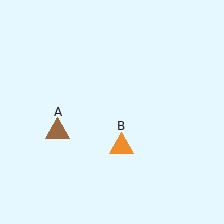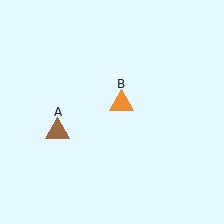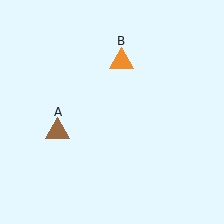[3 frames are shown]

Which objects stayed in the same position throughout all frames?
Brown triangle (object A) remained stationary.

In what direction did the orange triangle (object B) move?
The orange triangle (object B) moved up.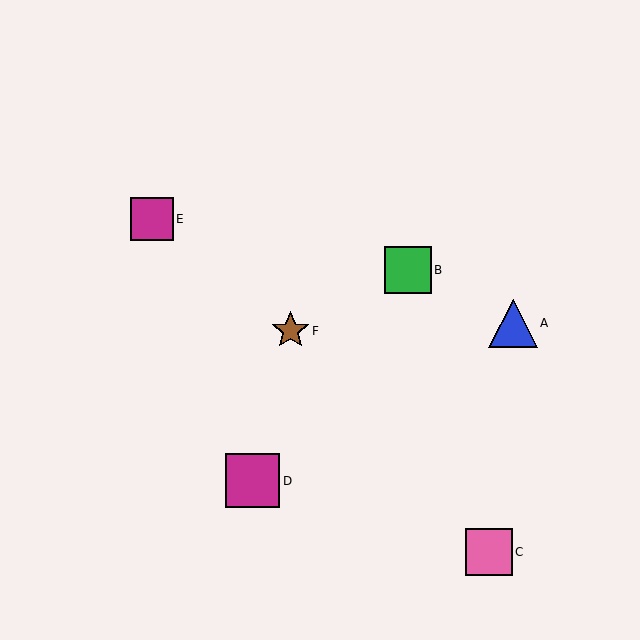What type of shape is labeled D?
Shape D is a magenta square.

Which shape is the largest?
The magenta square (labeled D) is the largest.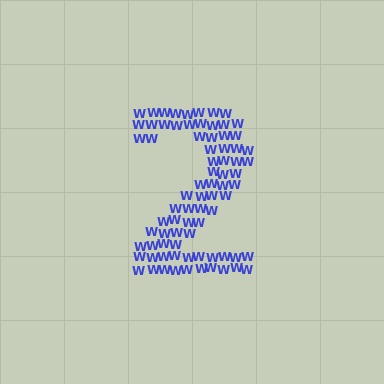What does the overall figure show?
The overall figure shows the digit 2.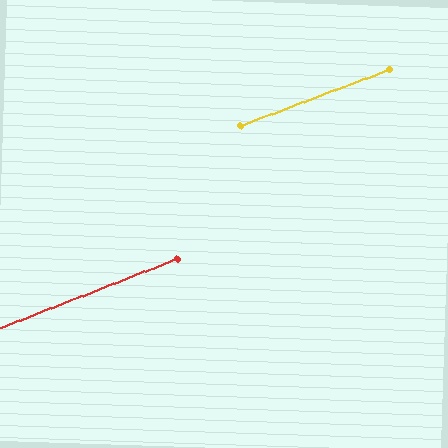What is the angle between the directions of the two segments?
Approximately 1 degree.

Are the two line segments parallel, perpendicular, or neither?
Parallel — their directions differ by only 0.5°.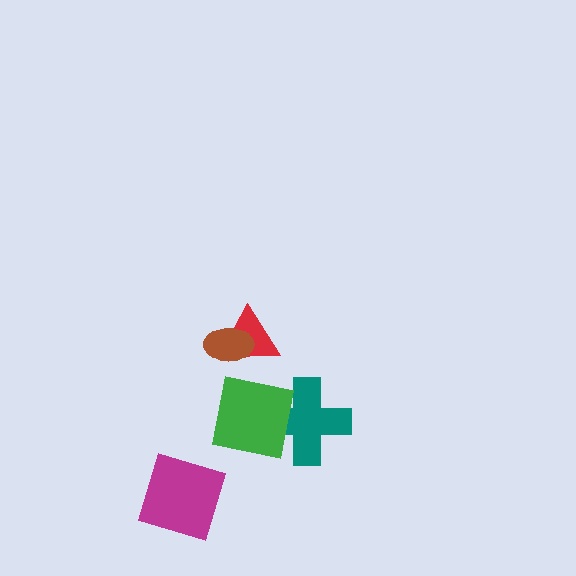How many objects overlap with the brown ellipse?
1 object overlaps with the brown ellipse.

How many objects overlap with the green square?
1 object overlaps with the green square.